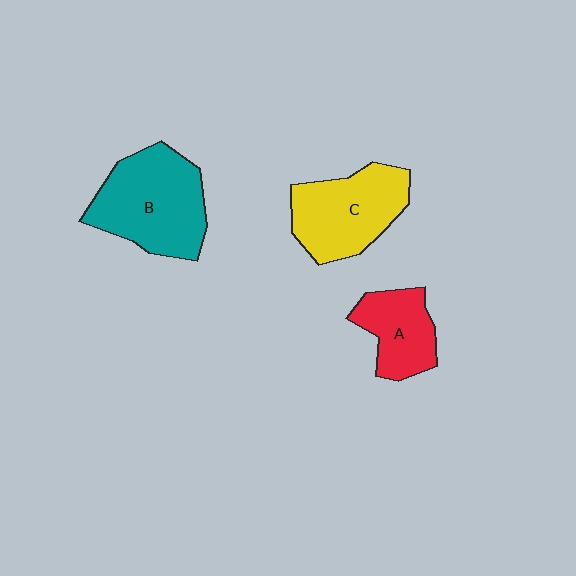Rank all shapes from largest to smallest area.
From largest to smallest: B (teal), C (yellow), A (red).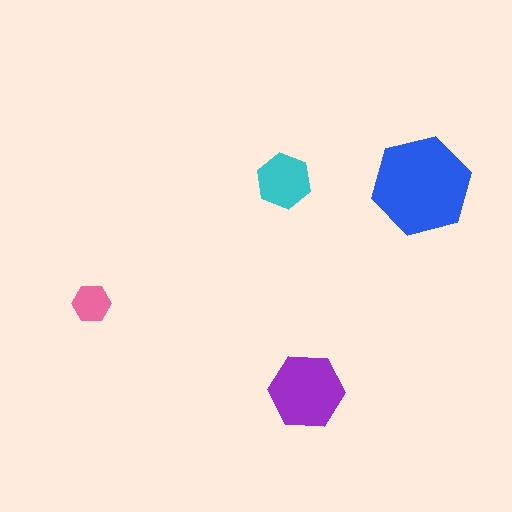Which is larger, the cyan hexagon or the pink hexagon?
The cyan one.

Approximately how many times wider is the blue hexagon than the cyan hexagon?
About 2 times wider.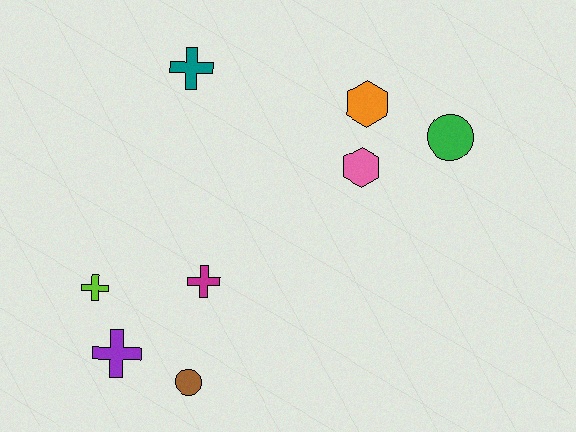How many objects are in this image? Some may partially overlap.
There are 8 objects.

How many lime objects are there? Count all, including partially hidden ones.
There is 1 lime object.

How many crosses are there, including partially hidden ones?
There are 4 crosses.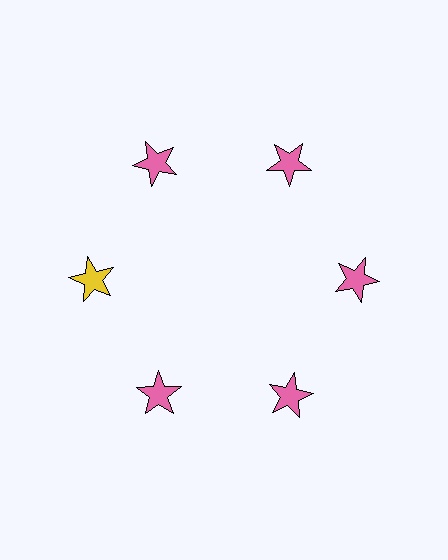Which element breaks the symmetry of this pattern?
The yellow star at roughly the 9 o'clock position breaks the symmetry. All other shapes are pink stars.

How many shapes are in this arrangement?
There are 6 shapes arranged in a ring pattern.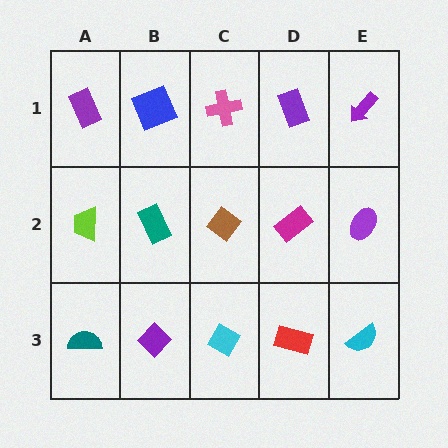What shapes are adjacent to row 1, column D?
A magenta rectangle (row 2, column D), a pink cross (row 1, column C), a purple arrow (row 1, column E).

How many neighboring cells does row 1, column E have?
2.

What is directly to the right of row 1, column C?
A purple rectangle.